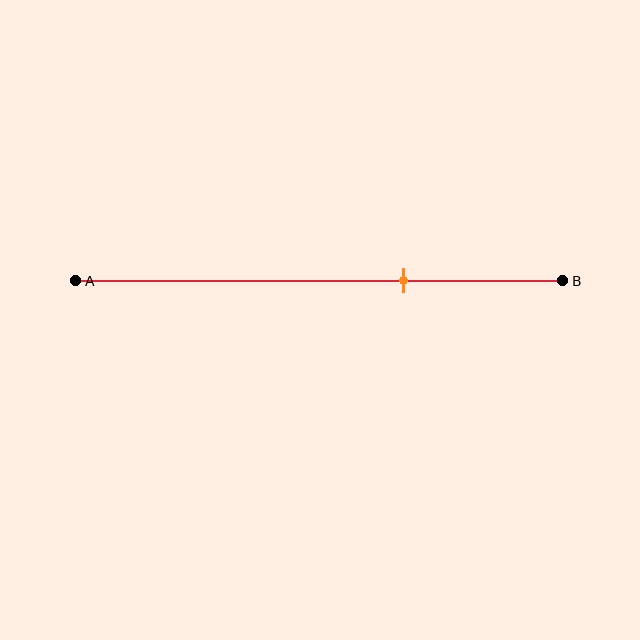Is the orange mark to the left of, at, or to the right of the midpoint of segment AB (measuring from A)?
The orange mark is to the right of the midpoint of segment AB.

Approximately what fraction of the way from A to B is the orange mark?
The orange mark is approximately 65% of the way from A to B.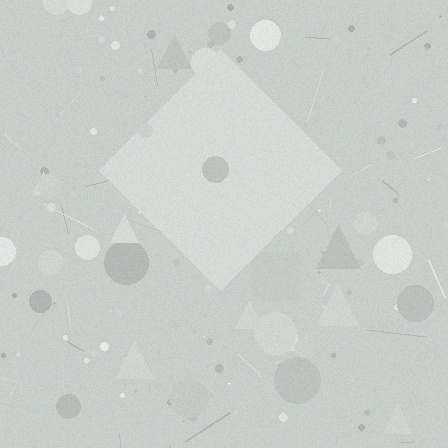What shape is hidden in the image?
A diamond is hidden in the image.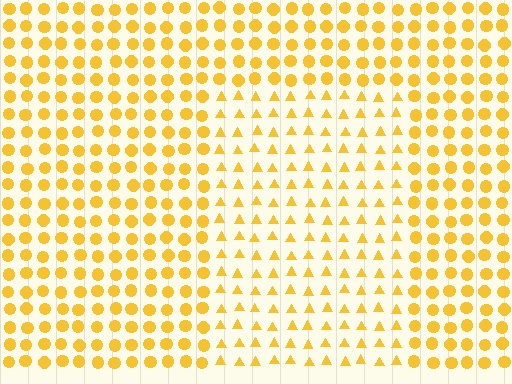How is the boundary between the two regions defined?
The boundary is defined by a change in element shape: triangles inside vs. circles outside. All elements share the same color and spacing.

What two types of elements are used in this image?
The image uses triangles inside the rectangle region and circles outside it.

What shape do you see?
I see a rectangle.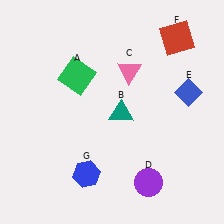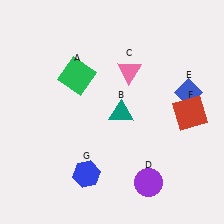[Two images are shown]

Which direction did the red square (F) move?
The red square (F) moved down.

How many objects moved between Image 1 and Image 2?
1 object moved between the two images.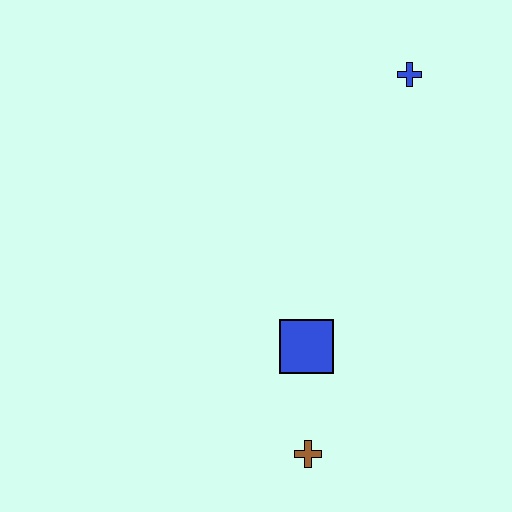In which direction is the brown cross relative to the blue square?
The brown cross is below the blue square.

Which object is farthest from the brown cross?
The blue cross is farthest from the brown cross.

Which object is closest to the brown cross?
The blue square is closest to the brown cross.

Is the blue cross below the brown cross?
No